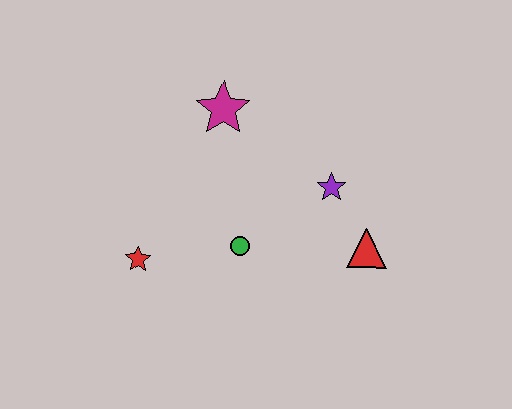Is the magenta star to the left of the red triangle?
Yes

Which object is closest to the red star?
The green circle is closest to the red star.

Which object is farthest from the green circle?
The magenta star is farthest from the green circle.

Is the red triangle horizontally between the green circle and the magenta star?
No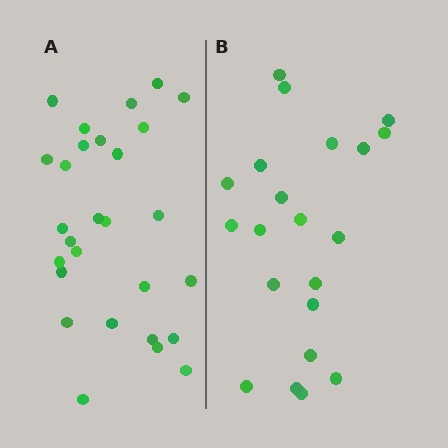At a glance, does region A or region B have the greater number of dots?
Region A (the left region) has more dots.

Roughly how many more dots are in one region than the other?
Region A has roughly 8 or so more dots than region B.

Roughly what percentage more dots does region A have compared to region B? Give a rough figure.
About 35% more.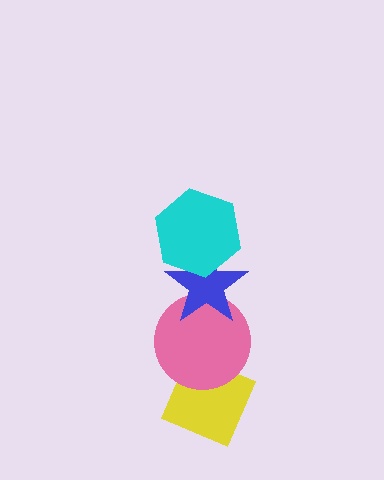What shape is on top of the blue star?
The cyan hexagon is on top of the blue star.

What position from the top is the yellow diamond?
The yellow diamond is 4th from the top.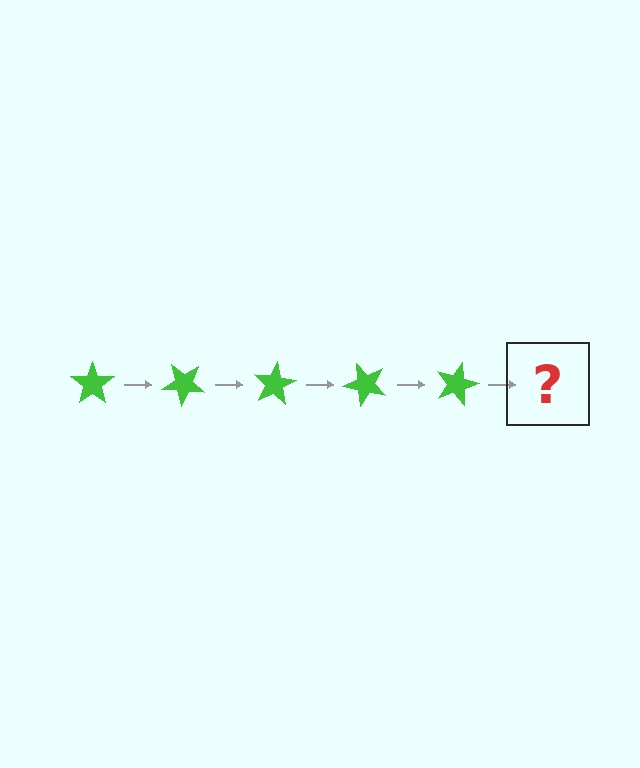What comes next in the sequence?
The next element should be a green star rotated 200 degrees.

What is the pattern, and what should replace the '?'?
The pattern is that the star rotates 40 degrees each step. The '?' should be a green star rotated 200 degrees.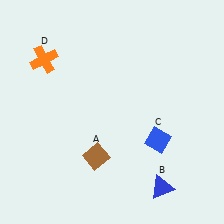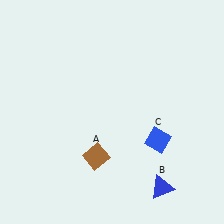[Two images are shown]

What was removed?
The orange cross (D) was removed in Image 2.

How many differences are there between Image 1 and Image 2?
There is 1 difference between the two images.